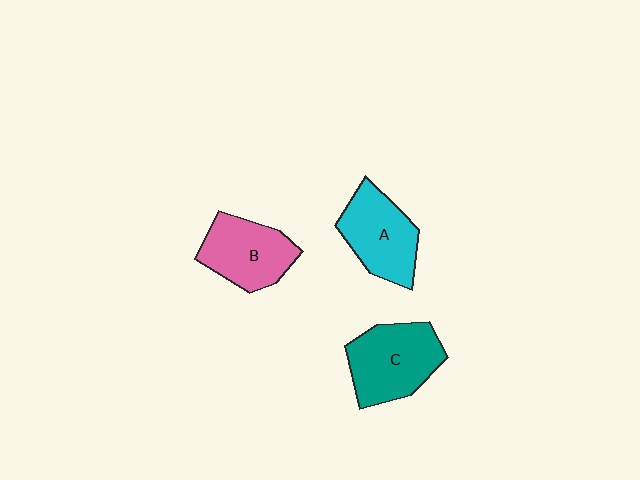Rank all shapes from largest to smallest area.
From largest to smallest: C (teal), A (cyan), B (pink).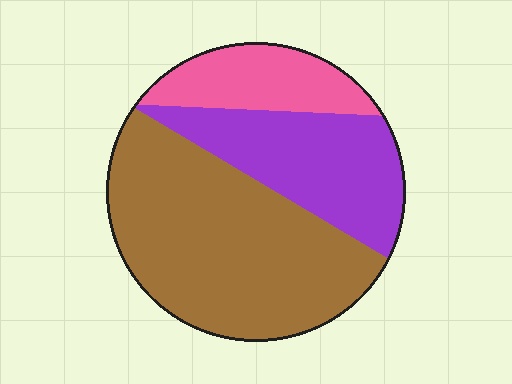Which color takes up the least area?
Pink, at roughly 15%.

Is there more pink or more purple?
Purple.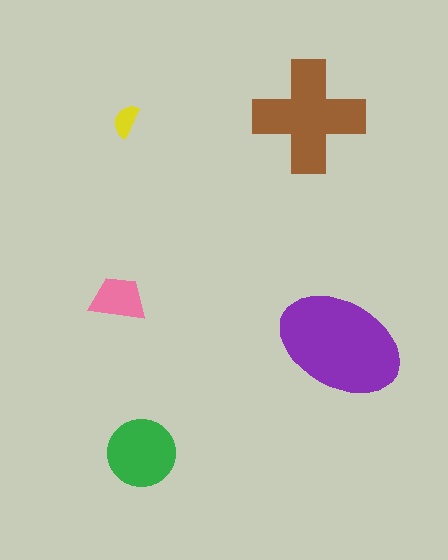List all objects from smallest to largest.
The yellow semicircle, the pink trapezoid, the green circle, the brown cross, the purple ellipse.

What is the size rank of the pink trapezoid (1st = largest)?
4th.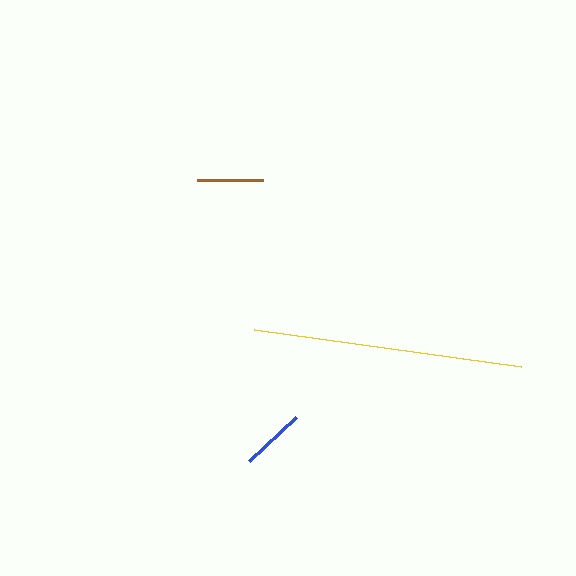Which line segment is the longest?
The yellow line is the longest at approximately 269 pixels.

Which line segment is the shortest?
The blue line is the shortest at approximately 64 pixels.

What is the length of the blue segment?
The blue segment is approximately 64 pixels long.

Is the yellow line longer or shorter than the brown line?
The yellow line is longer than the brown line.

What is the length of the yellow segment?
The yellow segment is approximately 269 pixels long.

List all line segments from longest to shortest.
From longest to shortest: yellow, brown, blue.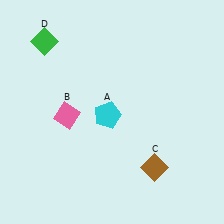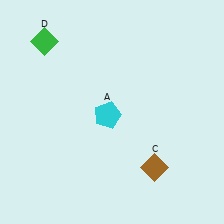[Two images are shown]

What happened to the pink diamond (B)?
The pink diamond (B) was removed in Image 2. It was in the bottom-left area of Image 1.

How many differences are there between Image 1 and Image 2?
There is 1 difference between the two images.